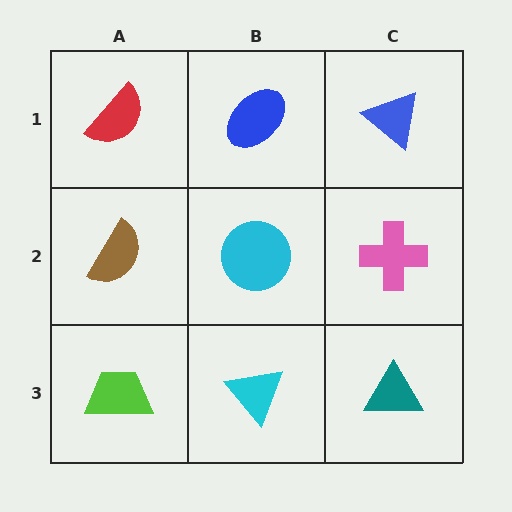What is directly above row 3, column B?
A cyan circle.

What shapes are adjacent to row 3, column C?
A pink cross (row 2, column C), a cyan triangle (row 3, column B).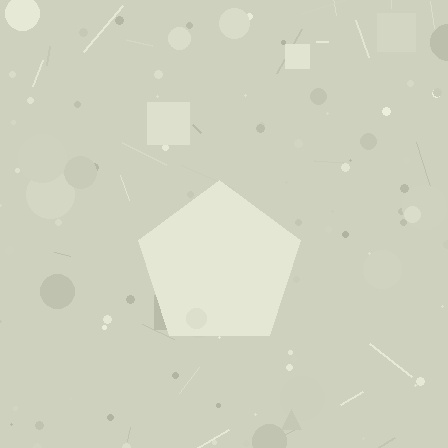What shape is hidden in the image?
A pentagon is hidden in the image.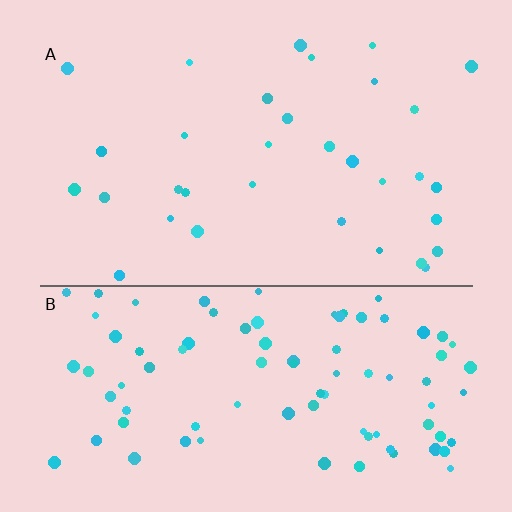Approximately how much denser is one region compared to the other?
Approximately 2.7× — region B over region A.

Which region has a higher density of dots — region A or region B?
B (the bottom).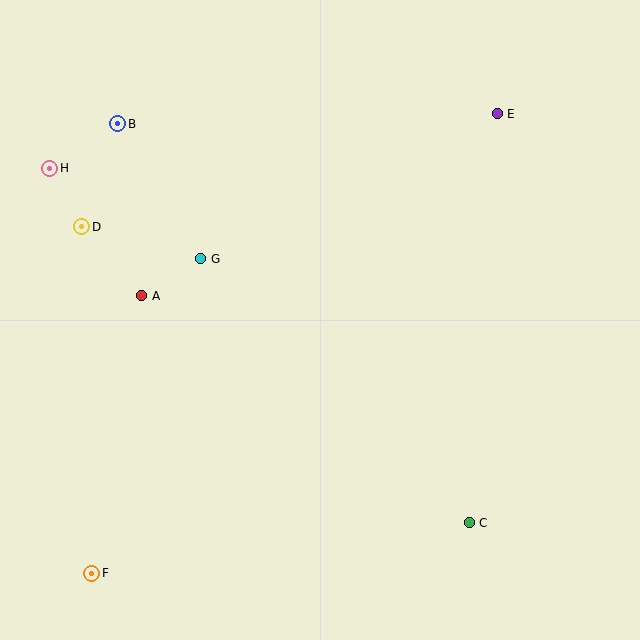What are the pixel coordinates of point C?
Point C is at (469, 523).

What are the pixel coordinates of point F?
Point F is at (92, 573).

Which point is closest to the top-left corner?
Point B is closest to the top-left corner.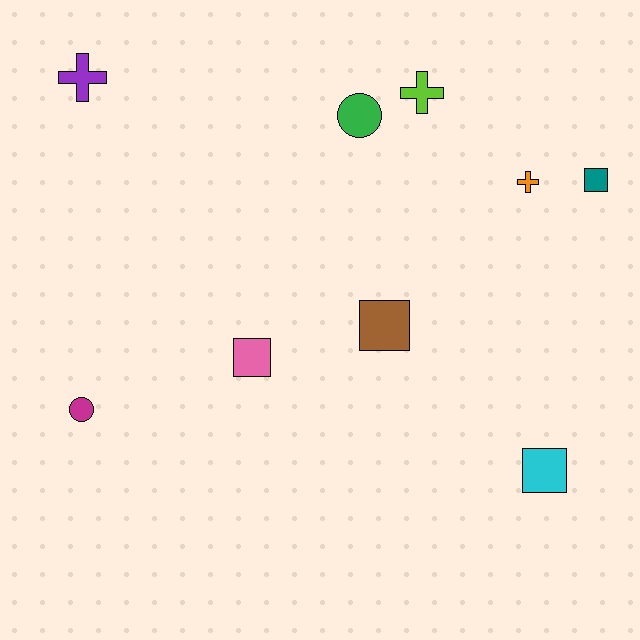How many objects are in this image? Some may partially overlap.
There are 9 objects.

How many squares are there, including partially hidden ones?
There are 4 squares.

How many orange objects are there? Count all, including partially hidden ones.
There is 1 orange object.